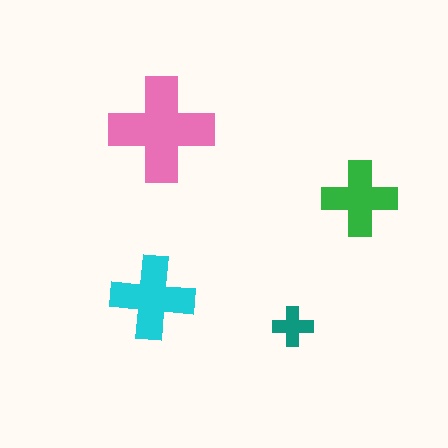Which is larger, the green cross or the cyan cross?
The cyan one.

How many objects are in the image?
There are 4 objects in the image.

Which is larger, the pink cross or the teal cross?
The pink one.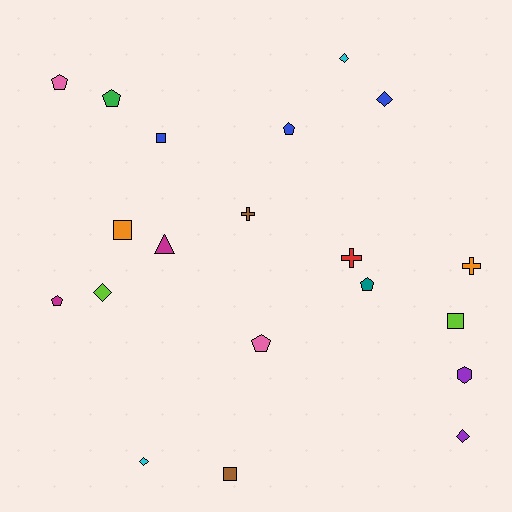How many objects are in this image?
There are 20 objects.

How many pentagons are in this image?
There are 6 pentagons.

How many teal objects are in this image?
There is 1 teal object.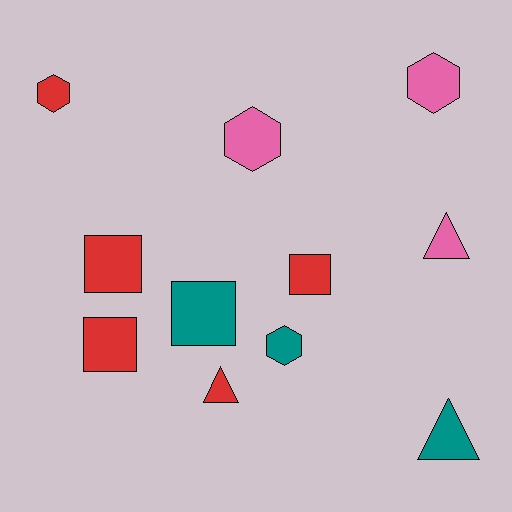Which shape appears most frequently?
Square, with 4 objects.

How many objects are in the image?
There are 11 objects.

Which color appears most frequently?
Red, with 5 objects.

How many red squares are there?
There are 3 red squares.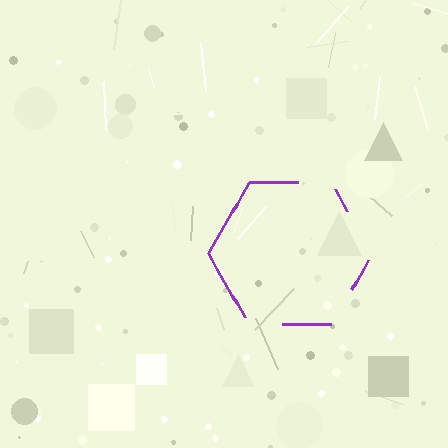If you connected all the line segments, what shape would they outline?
They would outline a hexagon.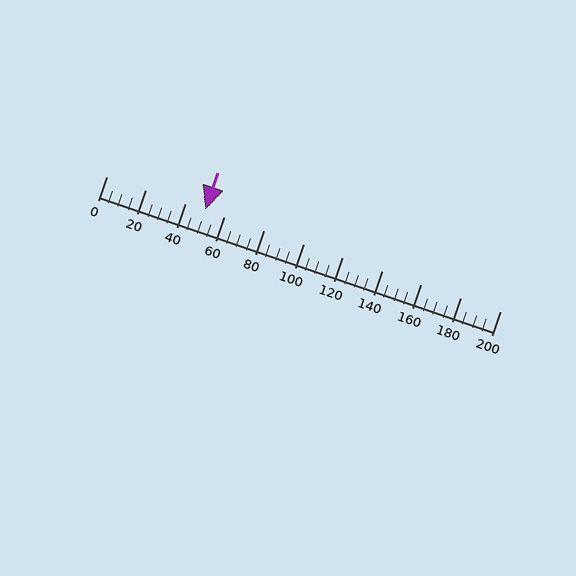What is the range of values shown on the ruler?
The ruler shows values from 0 to 200.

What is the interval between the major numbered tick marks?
The major tick marks are spaced 20 units apart.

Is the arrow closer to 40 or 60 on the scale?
The arrow is closer to 60.